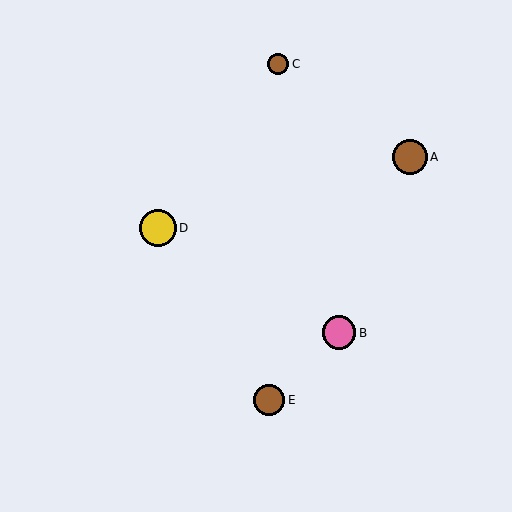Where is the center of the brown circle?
The center of the brown circle is at (278, 64).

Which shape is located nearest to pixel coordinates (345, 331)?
The pink circle (labeled B) at (339, 333) is nearest to that location.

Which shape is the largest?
The yellow circle (labeled D) is the largest.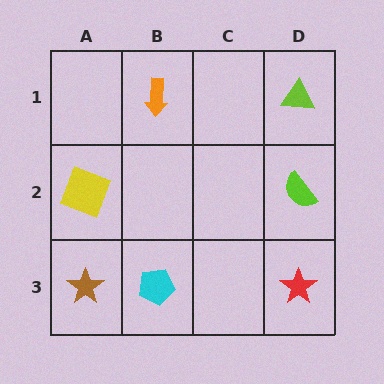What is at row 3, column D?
A red star.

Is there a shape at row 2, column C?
No, that cell is empty.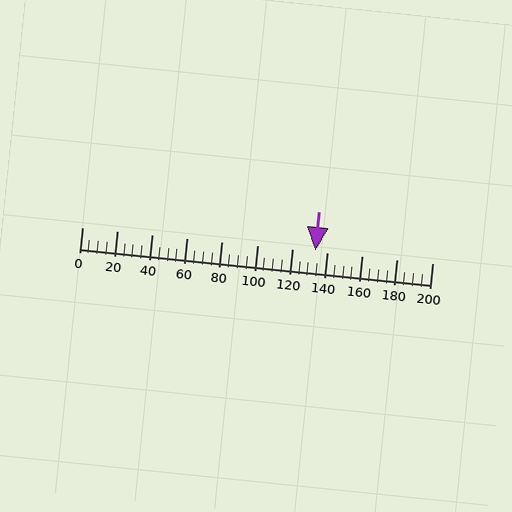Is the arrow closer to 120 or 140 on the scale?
The arrow is closer to 140.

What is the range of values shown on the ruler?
The ruler shows values from 0 to 200.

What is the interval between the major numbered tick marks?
The major tick marks are spaced 20 units apart.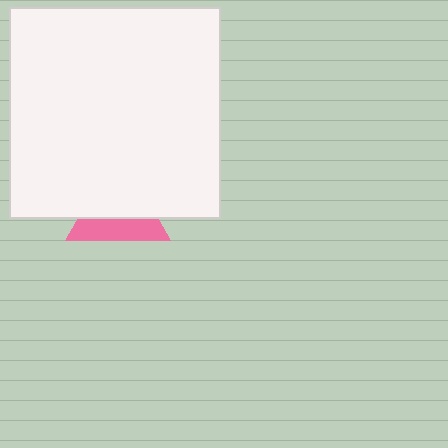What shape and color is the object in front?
The object in front is a white square.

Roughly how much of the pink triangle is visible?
A small part of it is visible (roughly 42%).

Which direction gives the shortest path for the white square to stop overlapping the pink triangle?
Moving up gives the shortest separation.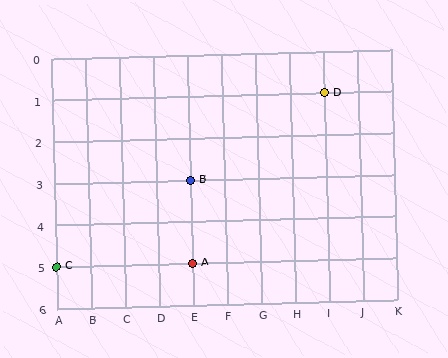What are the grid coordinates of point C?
Point C is at grid coordinates (A, 5).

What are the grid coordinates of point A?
Point A is at grid coordinates (E, 5).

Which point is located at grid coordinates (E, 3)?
Point B is at (E, 3).